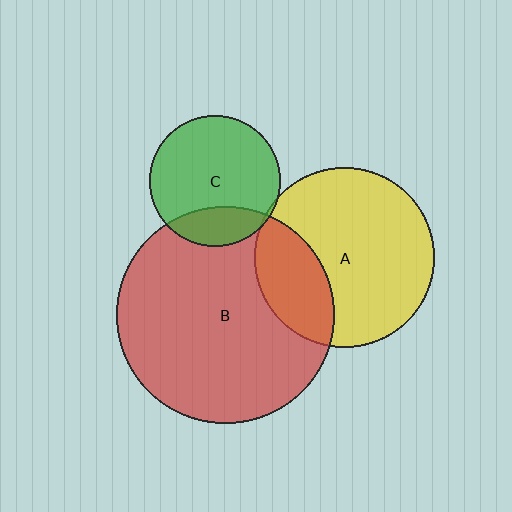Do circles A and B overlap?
Yes.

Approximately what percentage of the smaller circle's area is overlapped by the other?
Approximately 25%.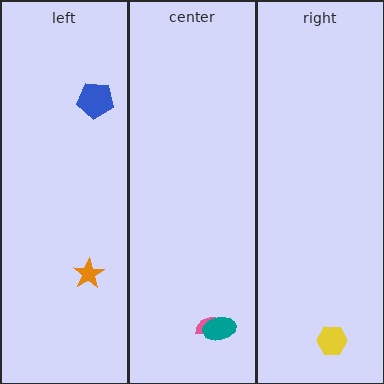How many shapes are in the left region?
2.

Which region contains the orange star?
The left region.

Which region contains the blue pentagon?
The left region.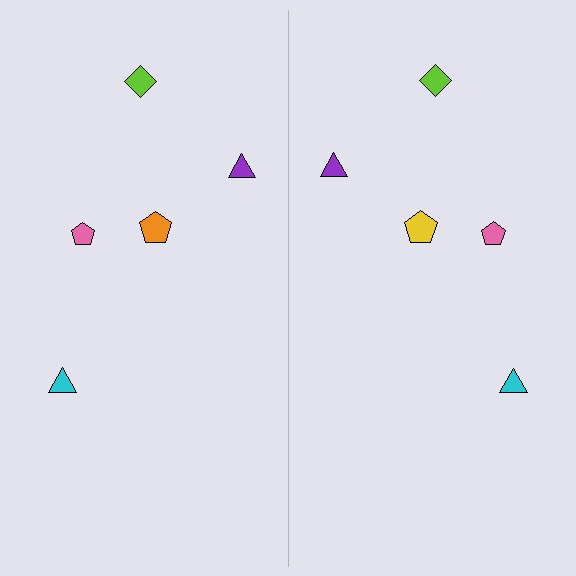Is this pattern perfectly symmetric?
No, the pattern is not perfectly symmetric. The yellow pentagon on the right side breaks the symmetry — its mirror counterpart is orange.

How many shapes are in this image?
There are 10 shapes in this image.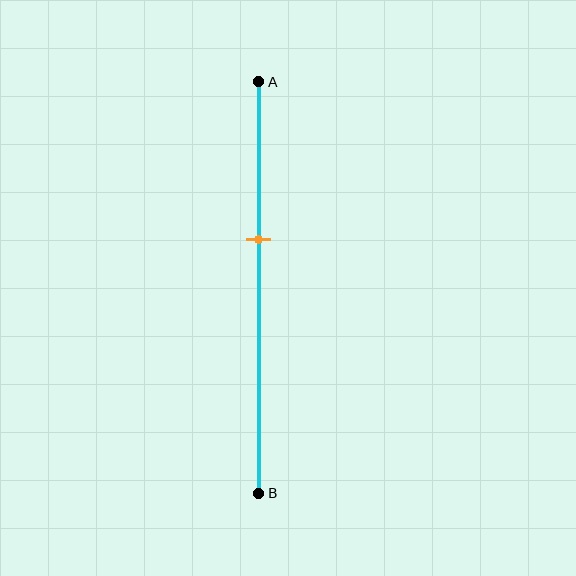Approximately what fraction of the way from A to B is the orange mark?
The orange mark is approximately 40% of the way from A to B.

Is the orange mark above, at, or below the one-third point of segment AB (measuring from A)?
The orange mark is below the one-third point of segment AB.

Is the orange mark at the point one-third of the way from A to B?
No, the mark is at about 40% from A, not at the 33% one-third point.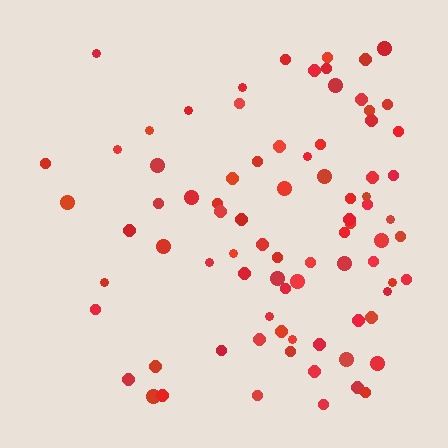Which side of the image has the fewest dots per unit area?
The left.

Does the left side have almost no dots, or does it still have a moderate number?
Still a moderate number, just noticeably fewer than the right.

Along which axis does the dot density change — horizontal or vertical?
Horizontal.